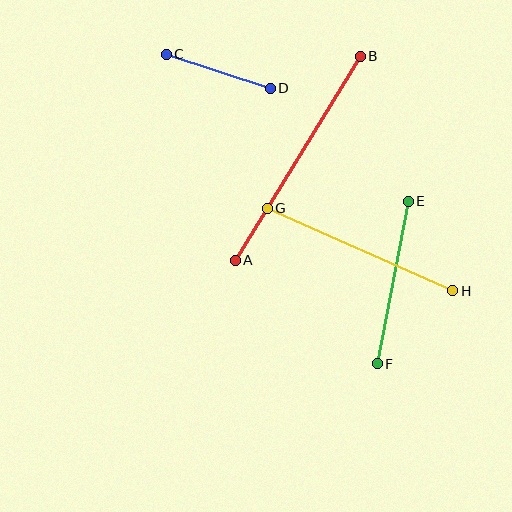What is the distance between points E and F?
The distance is approximately 166 pixels.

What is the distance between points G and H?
The distance is approximately 203 pixels.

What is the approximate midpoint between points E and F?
The midpoint is at approximately (393, 283) pixels.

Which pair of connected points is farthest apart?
Points A and B are farthest apart.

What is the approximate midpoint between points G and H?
The midpoint is at approximately (360, 250) pixels.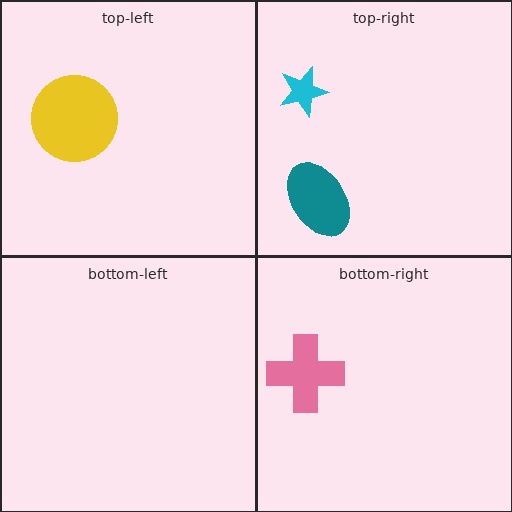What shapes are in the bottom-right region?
The pink cross.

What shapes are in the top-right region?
The teal ellipse, the cyan star.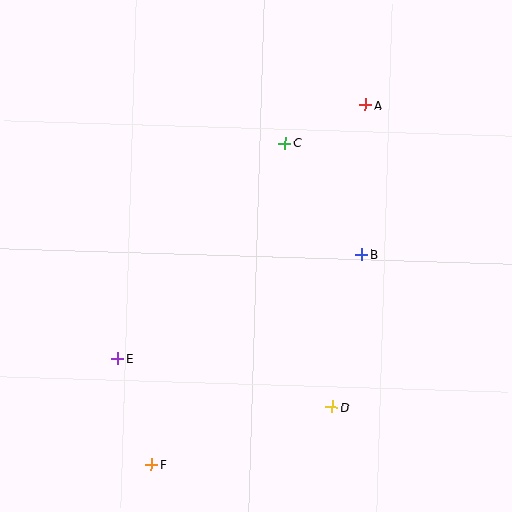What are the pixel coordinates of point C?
Point C is at (285, 143).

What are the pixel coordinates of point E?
Point E is at (118, 358).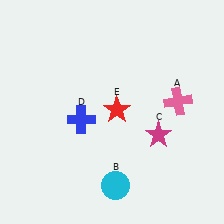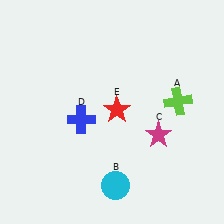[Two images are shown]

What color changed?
The cross (A) changed from pink in Image 1 to lime in Image 2.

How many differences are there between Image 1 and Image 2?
There is 1 difference between the two images.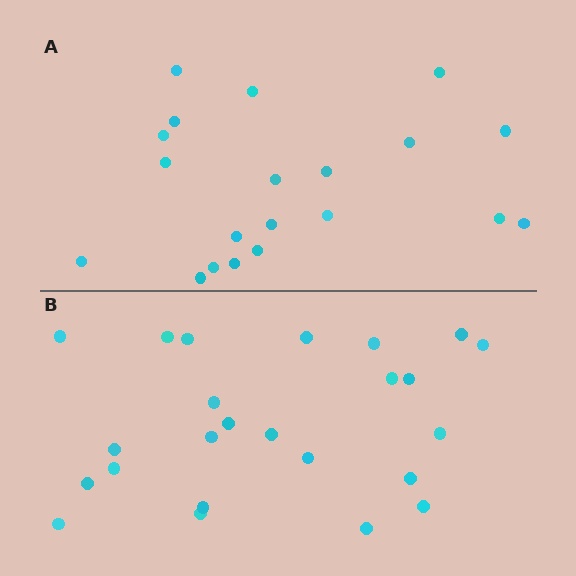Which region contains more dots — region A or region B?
Region B (the bottom region) has more dots.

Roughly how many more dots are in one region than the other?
Region B has about 4 more dots than region A.